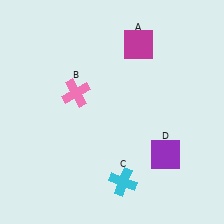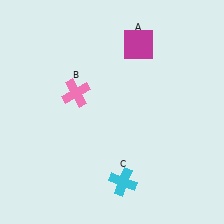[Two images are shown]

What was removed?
The purple square (D) was removed in Image 2.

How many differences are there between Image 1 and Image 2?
There is 1 difference between the two images.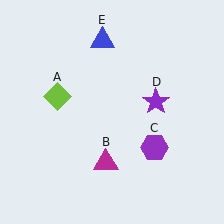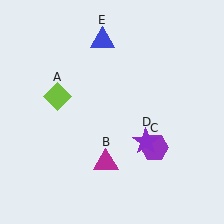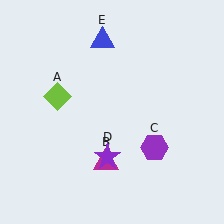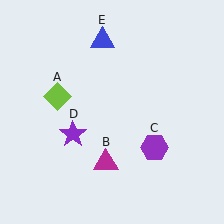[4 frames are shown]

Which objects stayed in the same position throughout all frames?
Lime diamond (object A) and magenta triangle (object B) and purple hexagon (object C) and blue triangle (object E) remained stationary.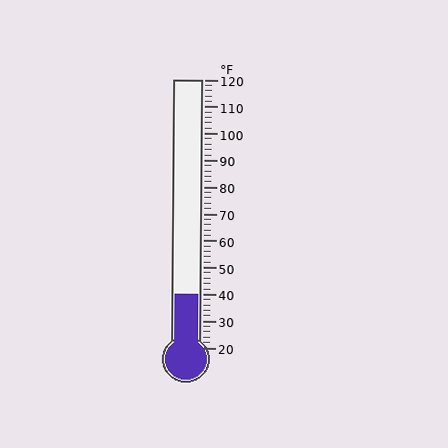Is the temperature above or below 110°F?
The temperature is below 110°F.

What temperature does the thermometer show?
The thermometer shows approximately 40°F.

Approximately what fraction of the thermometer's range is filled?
The thermometer is filled to approximately 20% of its range.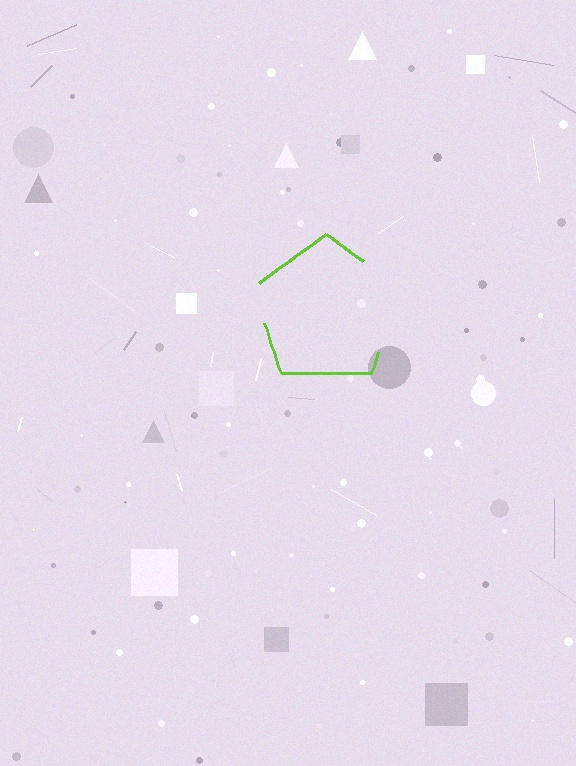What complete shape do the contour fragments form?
The contour fragments form a pentagon.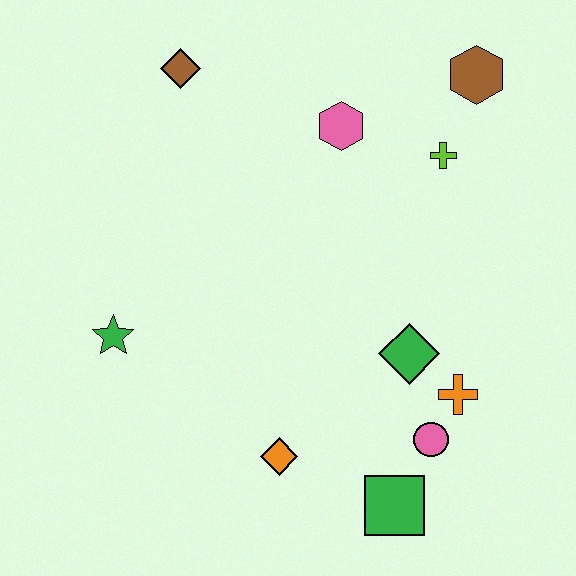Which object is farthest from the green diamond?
The brown diamond is farthest from the green diamond.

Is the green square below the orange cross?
Yes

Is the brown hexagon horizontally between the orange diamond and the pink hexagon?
No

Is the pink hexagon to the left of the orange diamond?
No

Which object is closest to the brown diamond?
The pink hexagon is closest to the brown diamond.